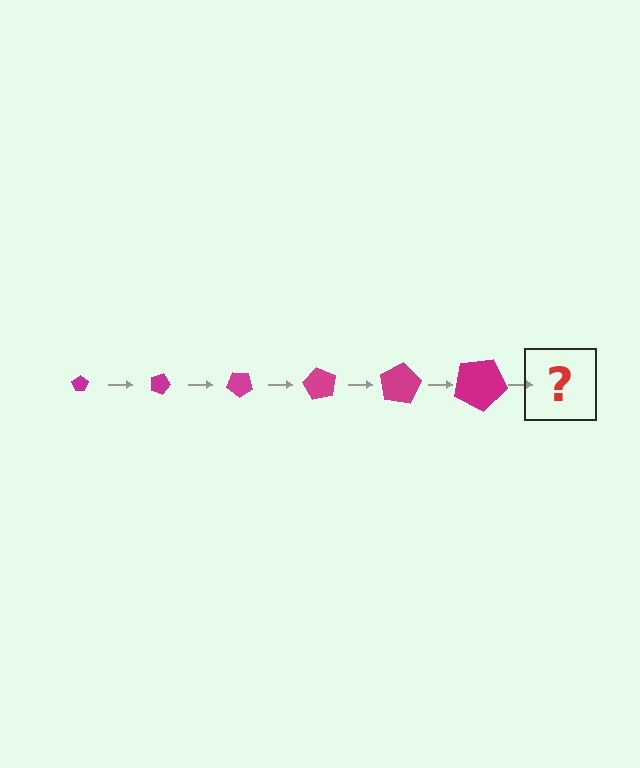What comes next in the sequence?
The next element should be a pentagon, larger than the previous one and rotated 120 degrees from the start.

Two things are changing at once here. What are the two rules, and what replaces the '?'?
The two rules are that the pentagon grows larger each step and it rotates 20 degrees each step. The '?' should be a pentagon, larger than the previous one and rotated 120 degrees from the start.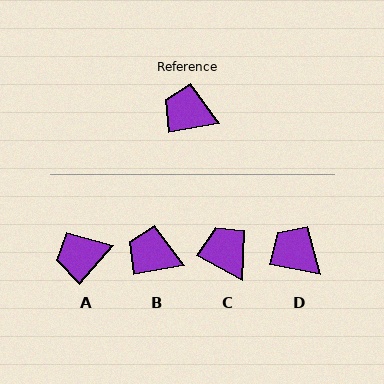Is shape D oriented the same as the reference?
No, it is off by about 20 degrees.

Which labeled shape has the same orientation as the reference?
B.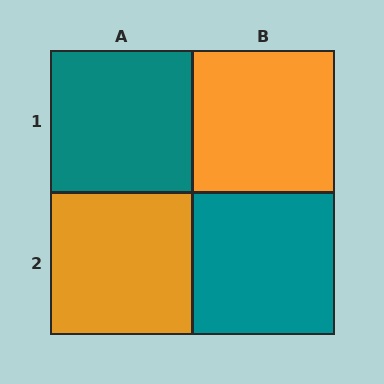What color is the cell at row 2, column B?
Teal.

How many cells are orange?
2 cells are orange.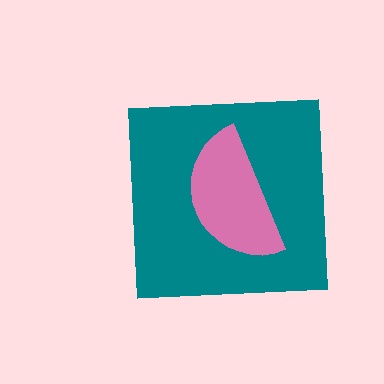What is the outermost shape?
The teal square.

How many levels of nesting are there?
2.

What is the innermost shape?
The pink semicircle.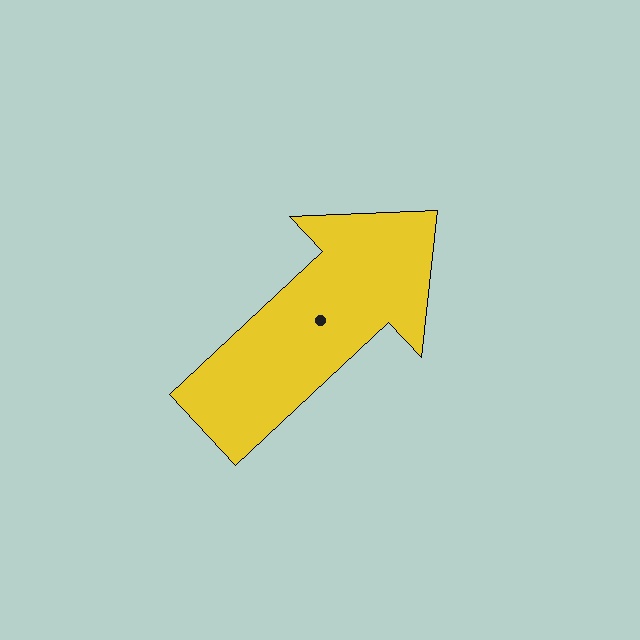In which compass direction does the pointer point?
Northeast.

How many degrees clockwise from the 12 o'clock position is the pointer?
Approximately 47 degrees.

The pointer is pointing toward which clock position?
Roughly 2 o'clock.